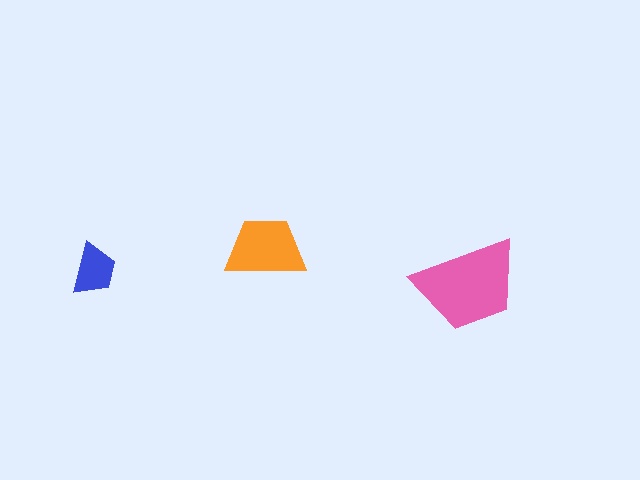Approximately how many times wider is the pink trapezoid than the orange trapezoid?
About 1.5 times wider.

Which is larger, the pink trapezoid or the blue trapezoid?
The pink one.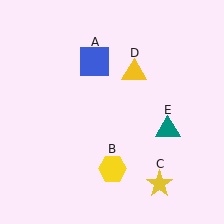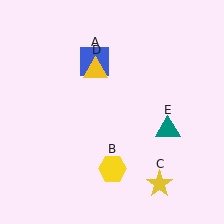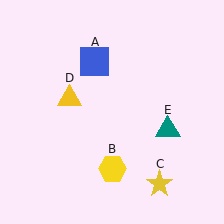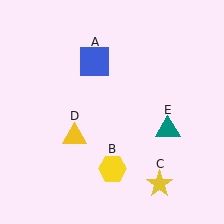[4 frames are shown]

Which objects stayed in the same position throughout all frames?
Blue square (object A) and yellow hexagon (object B) and yellow star (object C) and teal triangle (object E) remained stationary.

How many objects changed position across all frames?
1 object changed position: yellow triangle (object D).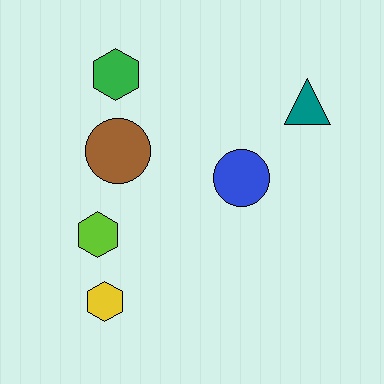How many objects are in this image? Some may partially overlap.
There are 6 objects.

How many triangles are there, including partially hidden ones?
There is 1 triangle.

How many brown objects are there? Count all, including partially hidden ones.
There is 1 brown object.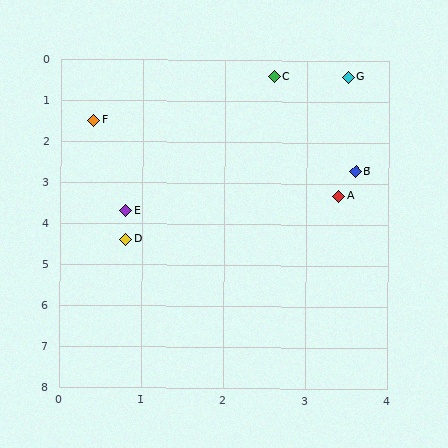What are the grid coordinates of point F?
Point F is at approximately (0.4, 1.5).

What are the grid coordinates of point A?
Point A is at approximately (3.4, 3.3).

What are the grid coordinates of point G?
Point G is at approximately (3.5, 0.4).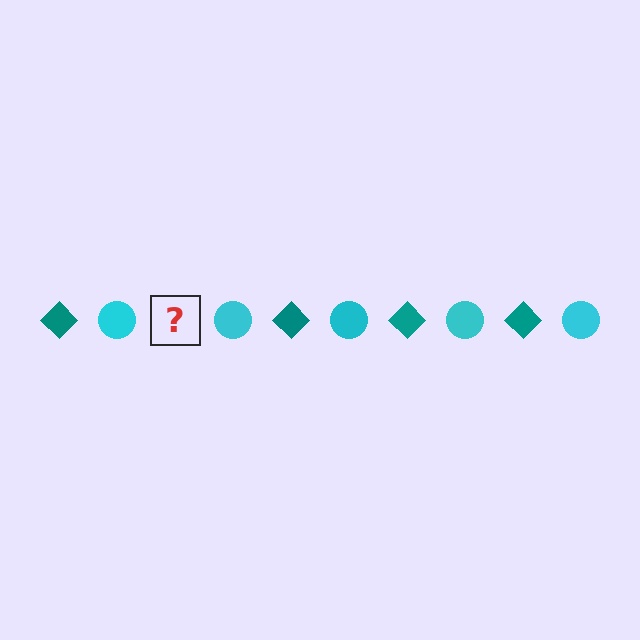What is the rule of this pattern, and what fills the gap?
The rule is that the pattern alternates between teal diamond and cyan circle. The gap should be filled with a teal diamond.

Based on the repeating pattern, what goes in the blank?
The blank should be a teal diamond.